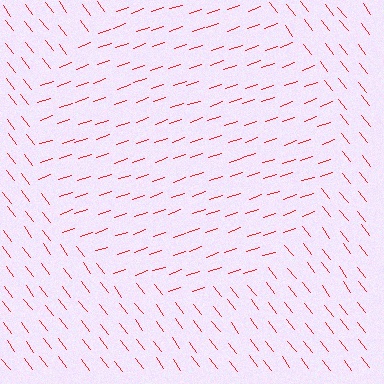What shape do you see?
I see a circle.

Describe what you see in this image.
The image is filled with small red line segments. A circle region in the image has lines oriented differently from the surrounding lines, creating a visible texture boundary.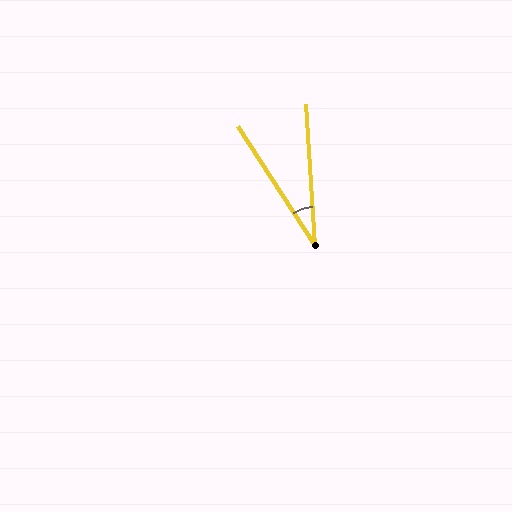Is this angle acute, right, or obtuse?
It is acute.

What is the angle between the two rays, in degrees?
Approximately 29 degrees.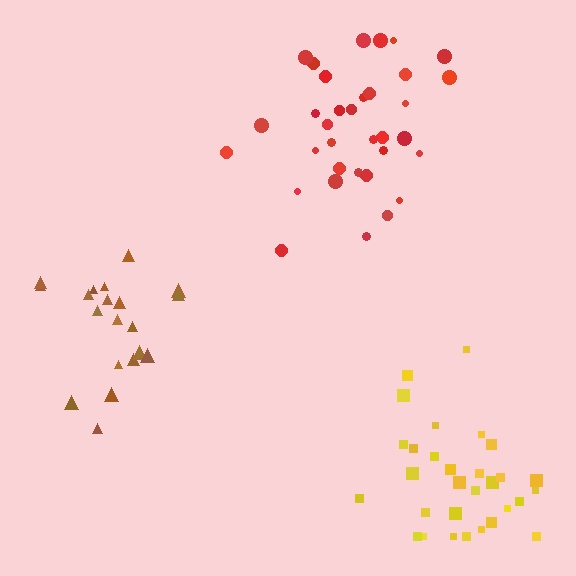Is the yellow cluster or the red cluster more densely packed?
Yellow.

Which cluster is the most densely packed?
Yellow.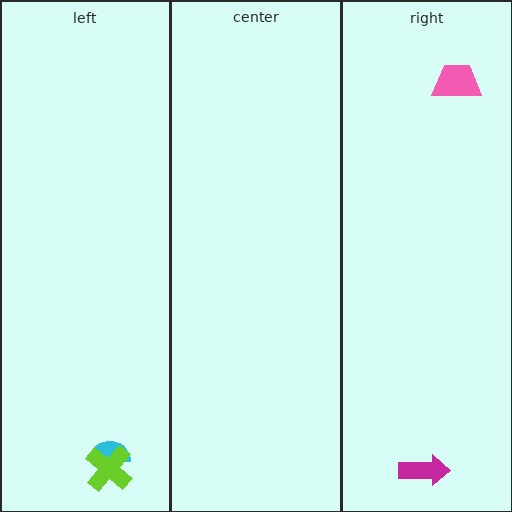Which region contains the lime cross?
The left region.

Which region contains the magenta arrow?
The right region.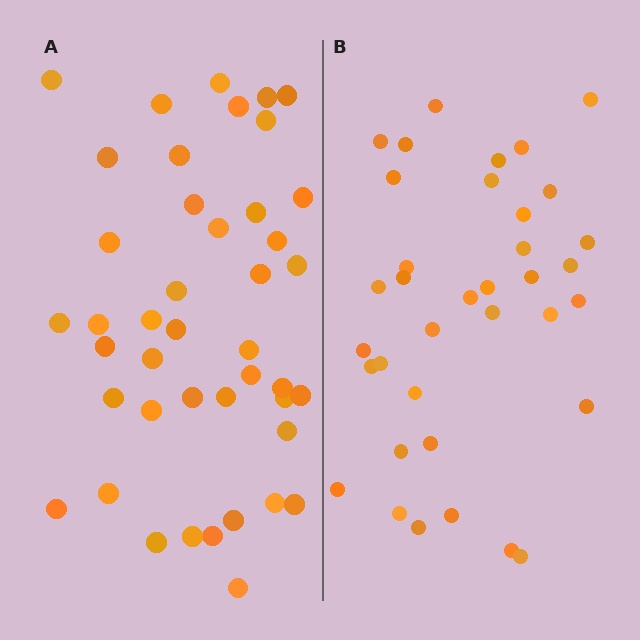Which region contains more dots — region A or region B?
Region A (the left region) has more dots.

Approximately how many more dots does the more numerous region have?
Region A has roughly 8 or so more dots than region B.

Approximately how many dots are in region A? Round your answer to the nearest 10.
About 40 dots. (The exact count is 43, which rounds to 40.)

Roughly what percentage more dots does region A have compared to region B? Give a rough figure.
About 20% more.